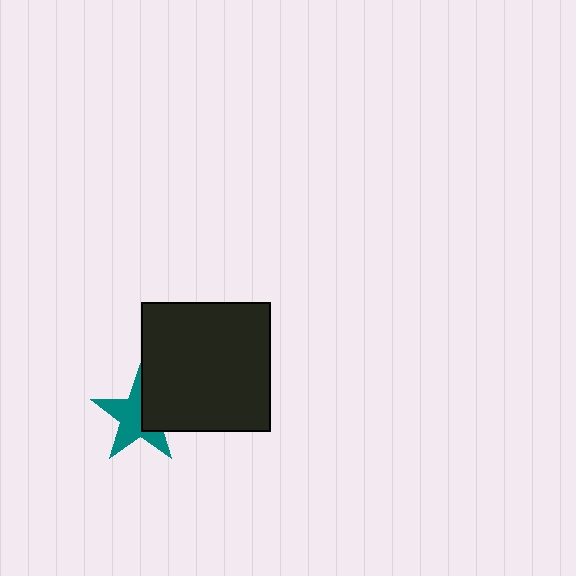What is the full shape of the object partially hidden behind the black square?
The partially hidden object is a teal star.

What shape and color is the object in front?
The object in front is a black square.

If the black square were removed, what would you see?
You would see the complete teal star.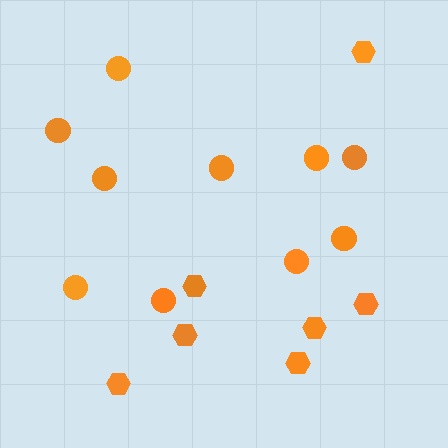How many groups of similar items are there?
There are 2 groups: one group of hexagons (7) and one group of circles (10).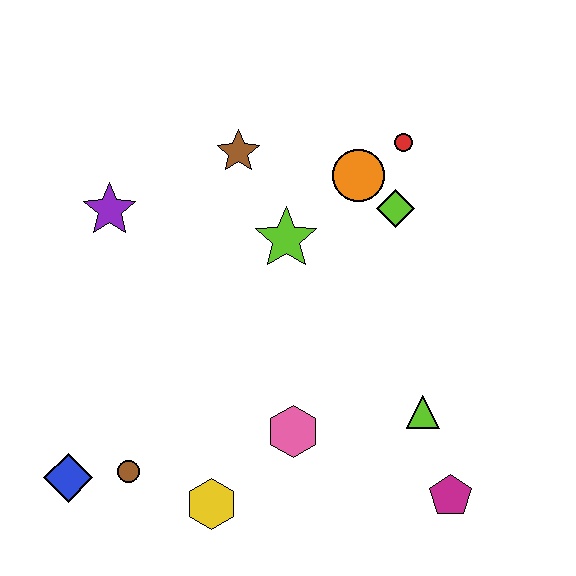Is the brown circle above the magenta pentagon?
Yes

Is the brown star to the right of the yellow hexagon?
Yes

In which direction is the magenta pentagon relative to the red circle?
The magenta pentagon is below the red circle.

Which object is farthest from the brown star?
The magenta pentagon is farthest from the brown star.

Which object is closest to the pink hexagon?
The yellow hexagon is closest to the pink hexagon.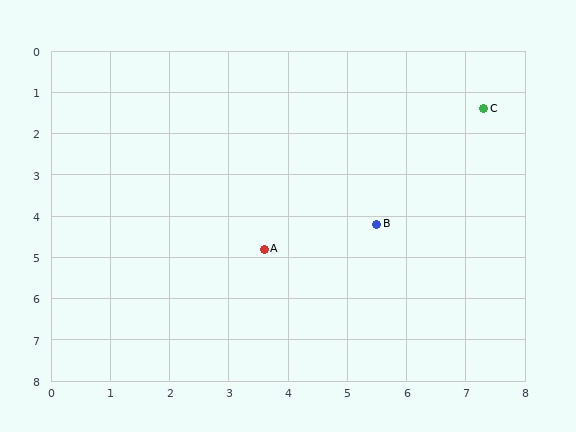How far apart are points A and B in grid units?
Points A and B are about 2.0 grid units apart.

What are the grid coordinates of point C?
Point C is at approximately (7.3, 1.4).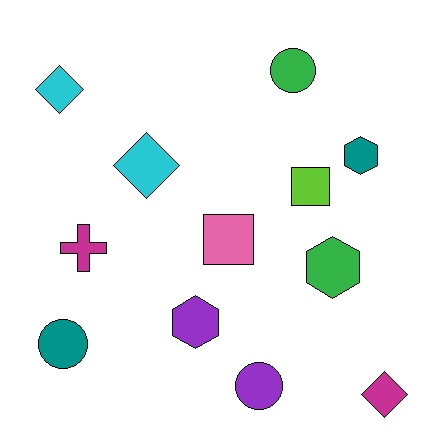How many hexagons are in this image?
There are 3 hexagons.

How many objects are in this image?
There are 12 objects.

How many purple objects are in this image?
There are 2 purple objects.